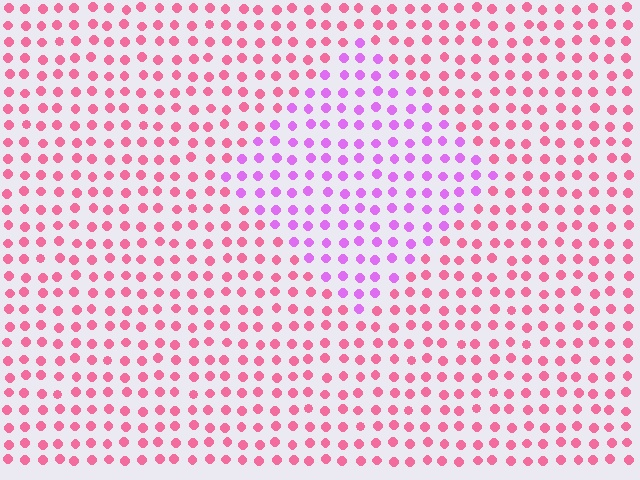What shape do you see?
I see a diamond.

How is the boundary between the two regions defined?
The boundary is defined purely by a slight shift in hue (about 47 degrees). Spacing, size, and orientation are identical on both sides.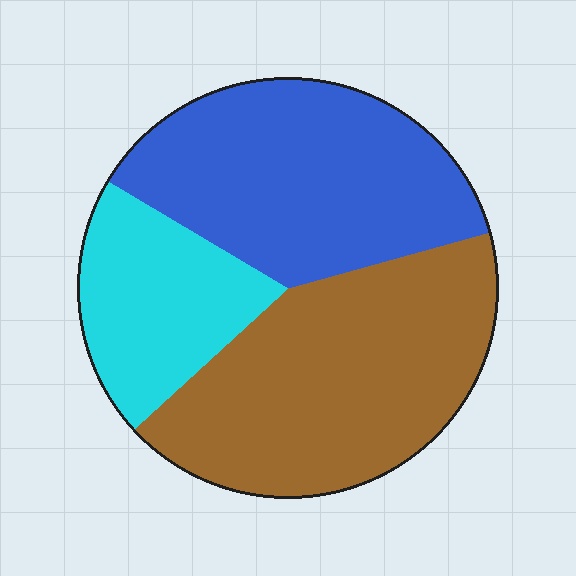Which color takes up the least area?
Cyan, at roughly 20%.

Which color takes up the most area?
Brown, at roughly 40%.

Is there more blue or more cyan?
Blue.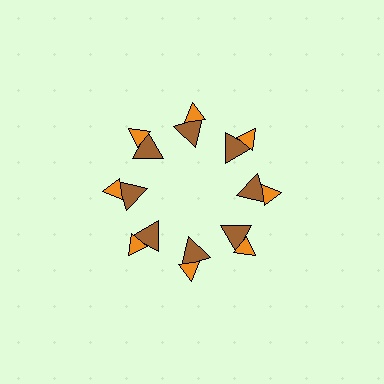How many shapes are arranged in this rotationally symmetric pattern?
There are 16 shapes, arranged in 8 groups of 2.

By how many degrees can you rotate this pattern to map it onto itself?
The pattern maps onto itself every 45 degrees of rotation.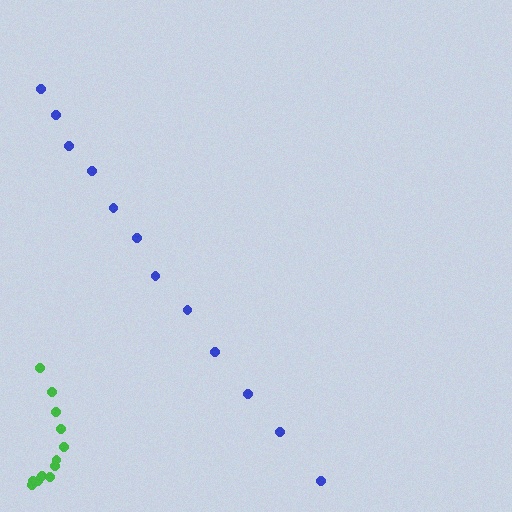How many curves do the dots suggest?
There are 2 distinct paths.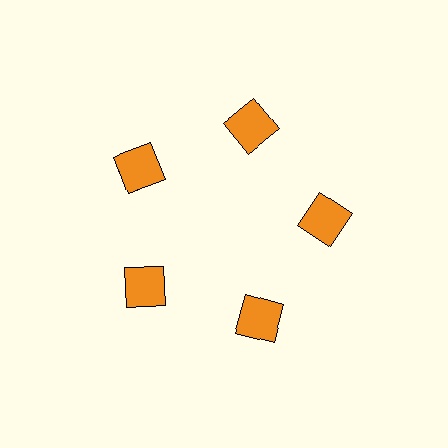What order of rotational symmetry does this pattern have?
This pattern has 5-fold rotational symmetry.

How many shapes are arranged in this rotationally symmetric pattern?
There are 5 shapes, arranged in 5 groups of 1.